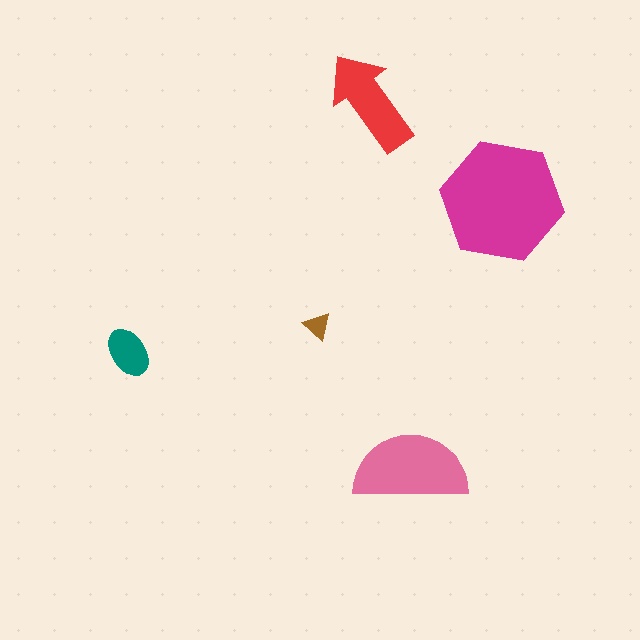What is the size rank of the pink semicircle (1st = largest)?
2nd.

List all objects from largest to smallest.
The magenta hexagon, the pink semicircle, the red arrow, the teal ellipse, the brown triangle.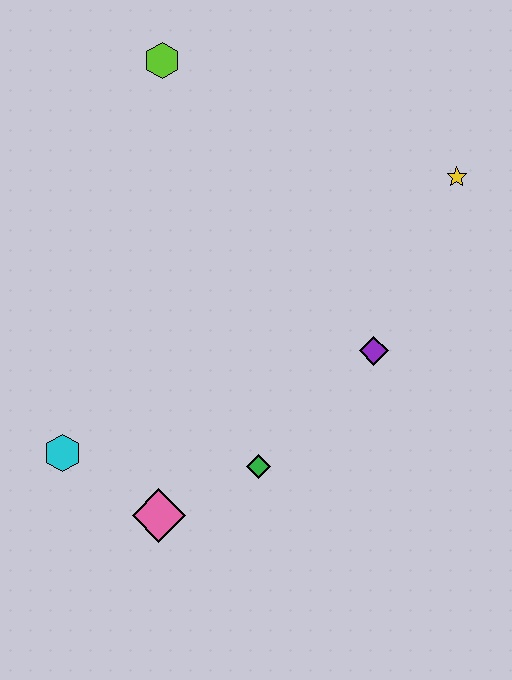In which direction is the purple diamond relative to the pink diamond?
The purple diamond is to the right of the pink diamond.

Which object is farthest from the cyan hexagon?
The yellow star is farthest from the cyan hexagon.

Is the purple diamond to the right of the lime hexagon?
Yes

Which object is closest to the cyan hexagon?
The pink diamond is closest to the cyan hexagon.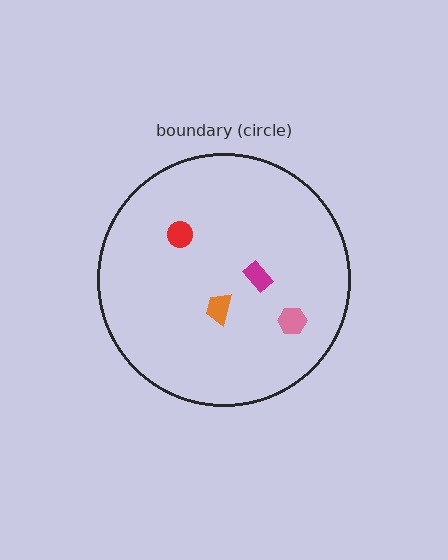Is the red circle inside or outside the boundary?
Inside.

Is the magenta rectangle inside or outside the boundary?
Inside.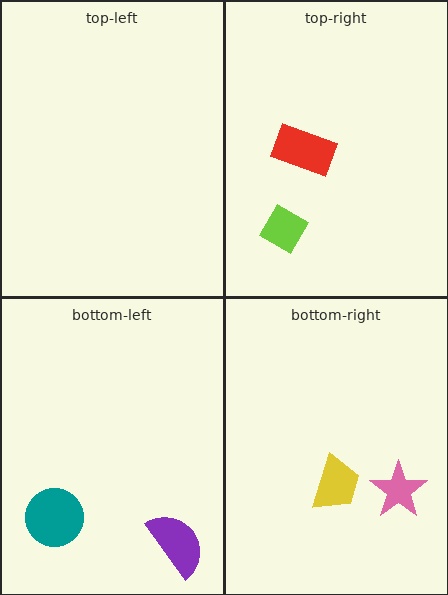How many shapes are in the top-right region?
2.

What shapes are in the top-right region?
The lime diamond, the red rectangle.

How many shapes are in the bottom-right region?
2.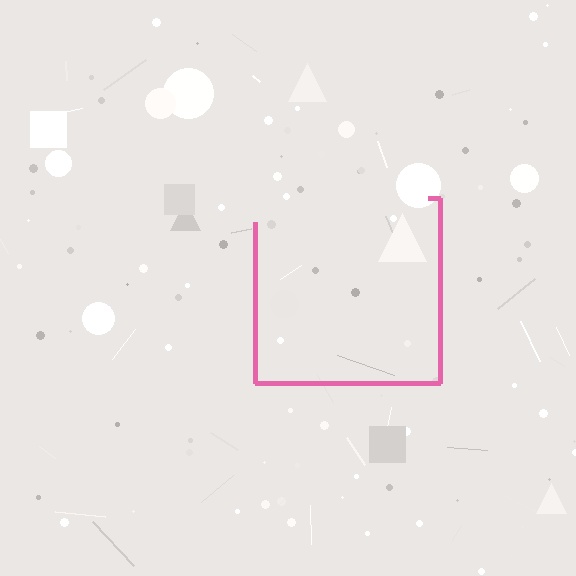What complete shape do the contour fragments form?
The contour fragments form a square.